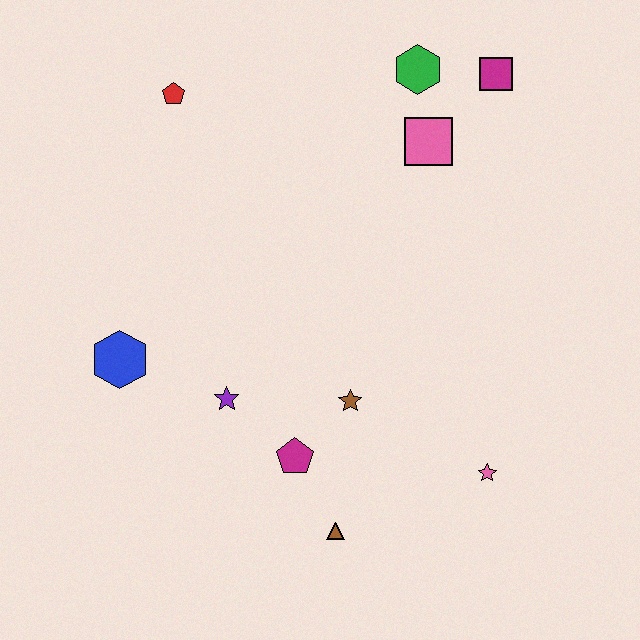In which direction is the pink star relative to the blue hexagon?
The pink star is to the right of the blue hexagon.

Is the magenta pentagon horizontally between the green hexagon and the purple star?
Yes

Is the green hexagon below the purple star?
No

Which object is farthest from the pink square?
The brown triangle is farthest from the pink square.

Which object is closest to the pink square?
The green hexagon is closest to the pink square.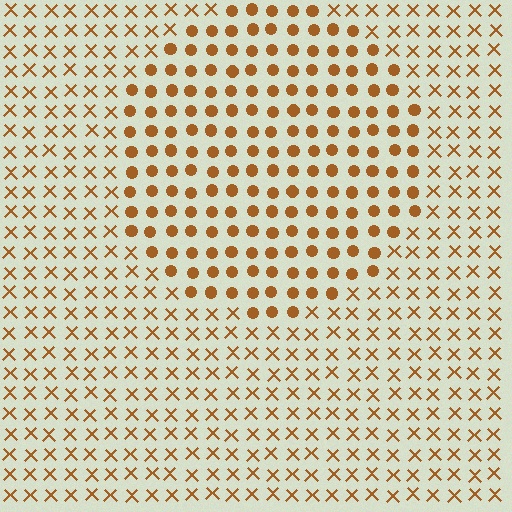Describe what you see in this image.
The image is filled with small brown elements arranged in a uniform grid. A circle-shaped region contains circles, while the surrounding area contains X marks. The boundary is defined purely by the change in element shape.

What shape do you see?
I see a circle.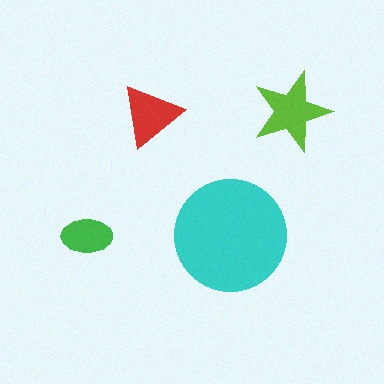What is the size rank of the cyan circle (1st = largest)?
1st.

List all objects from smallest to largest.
The green ellipse, the red triangle, the lime star, the cyan circle.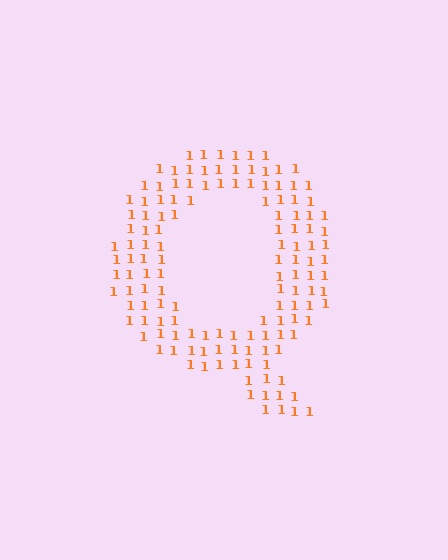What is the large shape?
The large shape is the letter Q.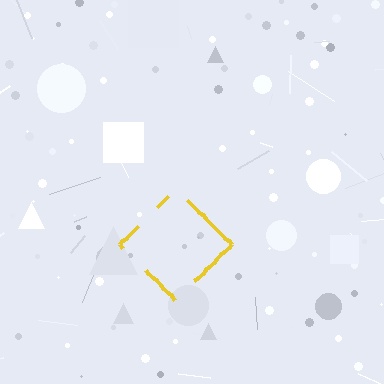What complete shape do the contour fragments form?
The contour fragments form a diamond.